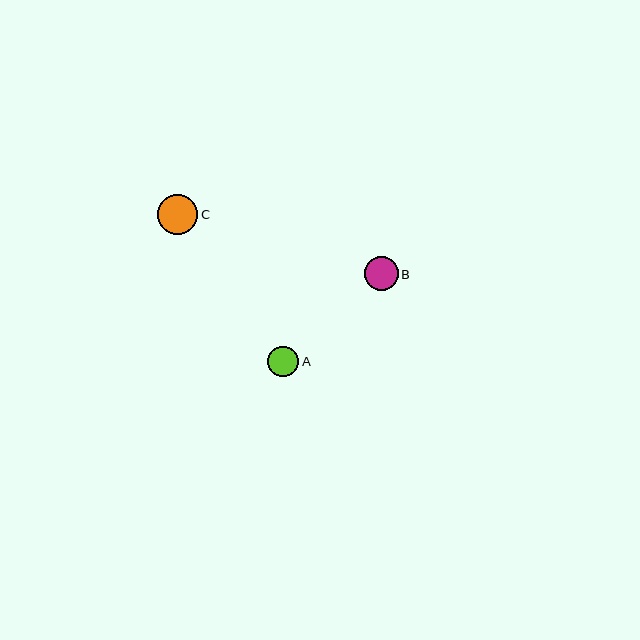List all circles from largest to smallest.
From largest to smallest: C, B, A.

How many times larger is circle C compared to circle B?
Circle C is approximately 1.2 times the size of circle B.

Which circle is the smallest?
Circle A is the smallest with a size of approximately 31 pixels.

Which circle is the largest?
Circle C is the largest with a size of approximately 40 pixels.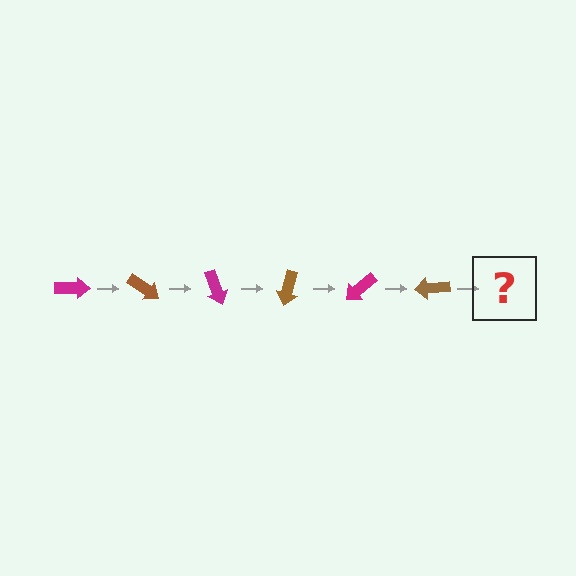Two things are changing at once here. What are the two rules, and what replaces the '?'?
The two rules are that it rotates 35 degrees each step and the color cycles through magenta and brown. The '?' should be a magenta arrow, rotated 210 degrees from the start.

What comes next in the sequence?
The next element should be a magenta arrow, rotated 210 degrees from the start.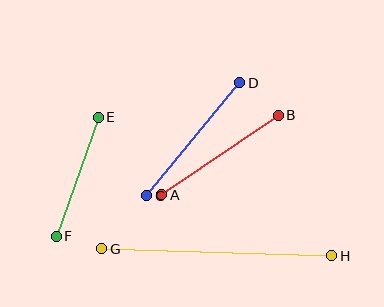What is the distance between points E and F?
The distance is approximately 126 pixels.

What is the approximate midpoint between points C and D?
The midpoint is at approximately (193, 139) pixels.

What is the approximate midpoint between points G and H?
The midpoint is at approximately (217, 252) pixels.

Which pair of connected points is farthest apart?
Points G and H are farthest apart.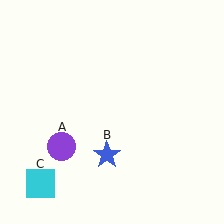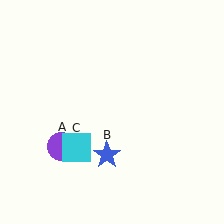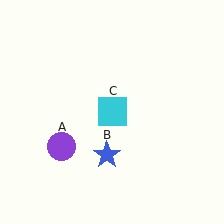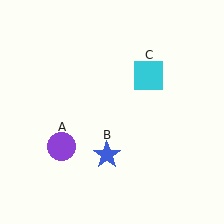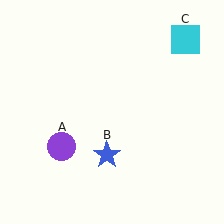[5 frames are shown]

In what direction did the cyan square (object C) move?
The cyan square (object C) moved up and to the right.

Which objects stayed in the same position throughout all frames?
Purple circle (object A) and blue star (object B) remained stationary.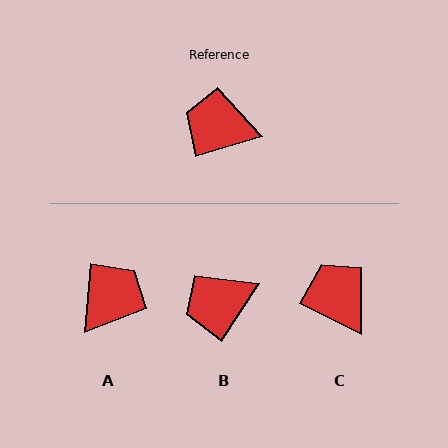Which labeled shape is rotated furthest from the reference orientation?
A, about 112 degrees away.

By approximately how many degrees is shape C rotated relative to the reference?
Approximately 43 degrees clockwise.